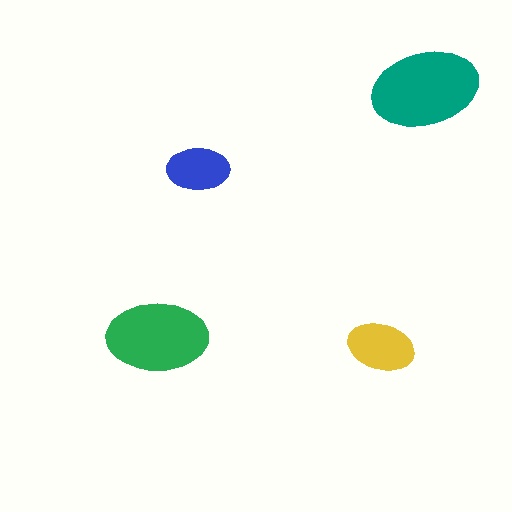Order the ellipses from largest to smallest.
the teal one, the green one, the yellow one, the blue one.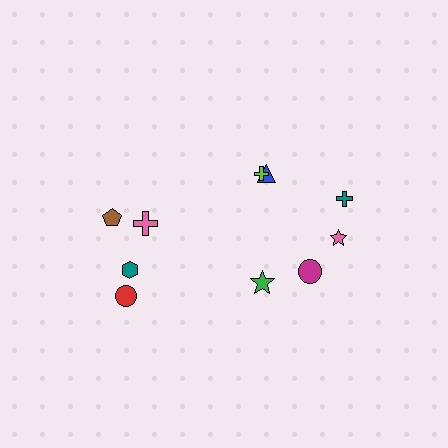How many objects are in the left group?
There are 4 objects.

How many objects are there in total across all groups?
There are 10 objects.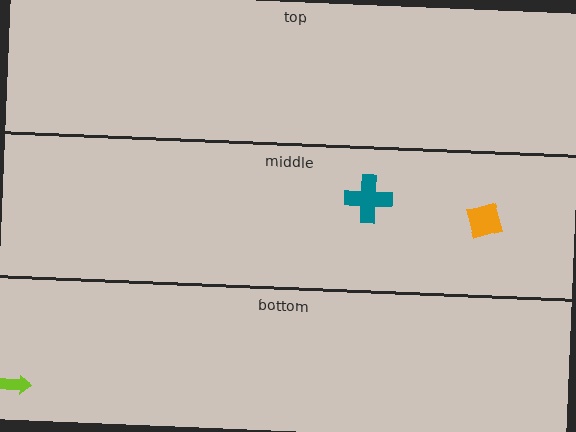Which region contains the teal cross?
The middle region.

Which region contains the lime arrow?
The bottom region.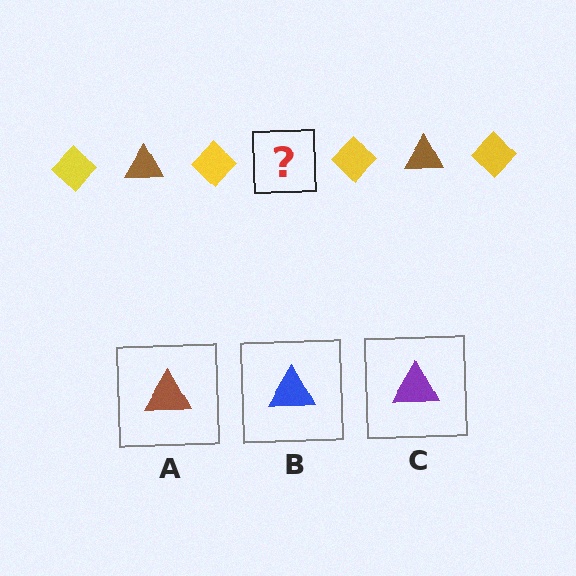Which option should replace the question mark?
Option A.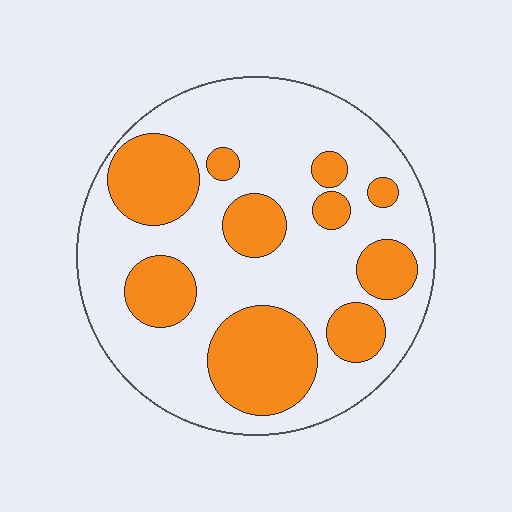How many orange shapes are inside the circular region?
10.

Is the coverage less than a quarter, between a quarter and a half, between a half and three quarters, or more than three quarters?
Between a quarter and a half.